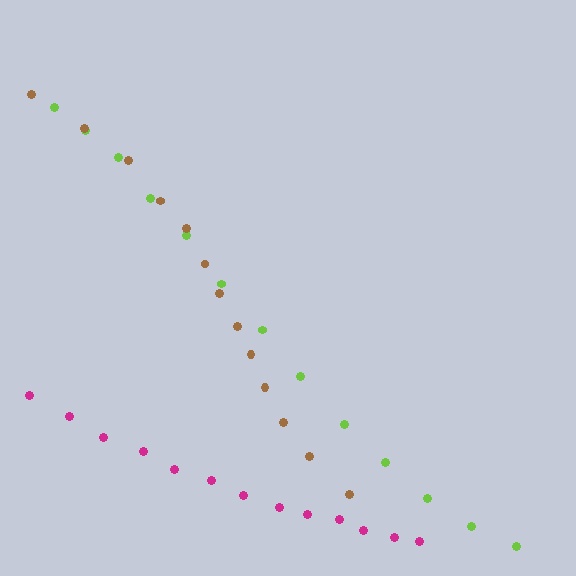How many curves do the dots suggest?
There are 3 distinct paths.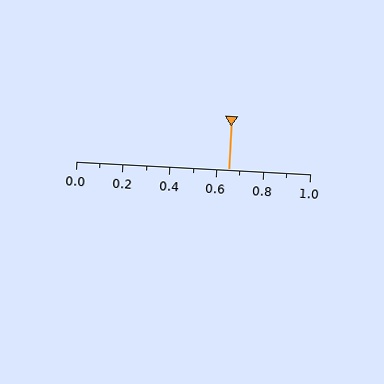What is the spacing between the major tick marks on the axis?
The major ticks are spaced 0.2 apart.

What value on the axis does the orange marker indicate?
The marker indicates approximately 0.65.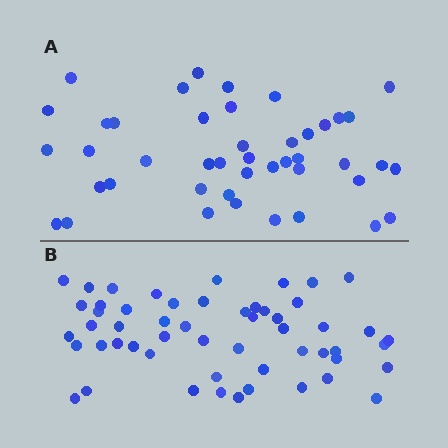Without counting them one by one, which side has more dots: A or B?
Region B (the bottom region) has more dots.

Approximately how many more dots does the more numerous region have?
Region B has roughly 10 or so more dots than region A.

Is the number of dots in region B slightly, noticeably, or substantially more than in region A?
Region B has only slightly more — the two regions are fairly close. The ratio is roughly 1.2 to 1.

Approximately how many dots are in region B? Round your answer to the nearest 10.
About 50 dots. (The exact count is 54, which rounds to 50.)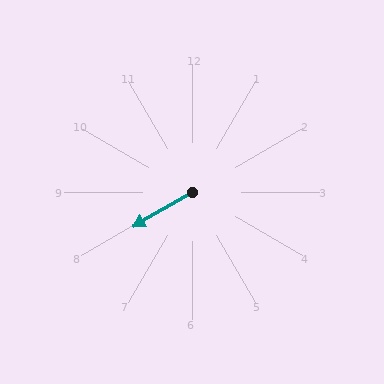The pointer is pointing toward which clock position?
Roughly 8 o'clock.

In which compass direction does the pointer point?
Southwest.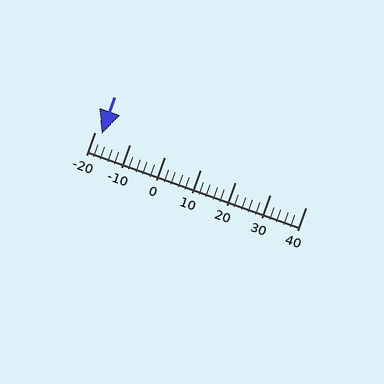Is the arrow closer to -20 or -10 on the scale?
The arrow is closer to -20.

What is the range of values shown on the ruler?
The ruler shows values from -20 to 40.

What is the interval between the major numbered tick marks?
The major tick marks are spaced 10 units apart.